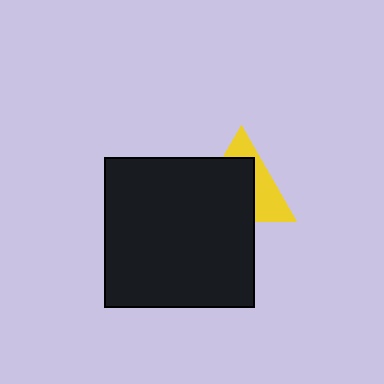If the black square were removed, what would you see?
You would see the complete yellow triangle.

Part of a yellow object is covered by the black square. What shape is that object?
It is a triangle.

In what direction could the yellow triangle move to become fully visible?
The yellow triangle could move toward the upper-right. That would shift it out from behind the black square entirely.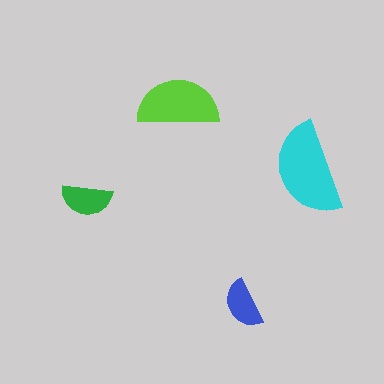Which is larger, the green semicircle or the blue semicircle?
The green one.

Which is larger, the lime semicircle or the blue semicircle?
The lime one.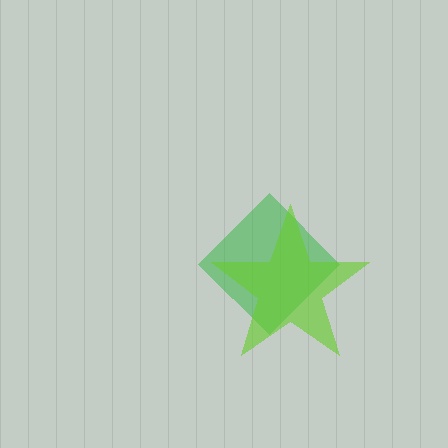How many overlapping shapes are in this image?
There are 2 overlapping shapes in the image.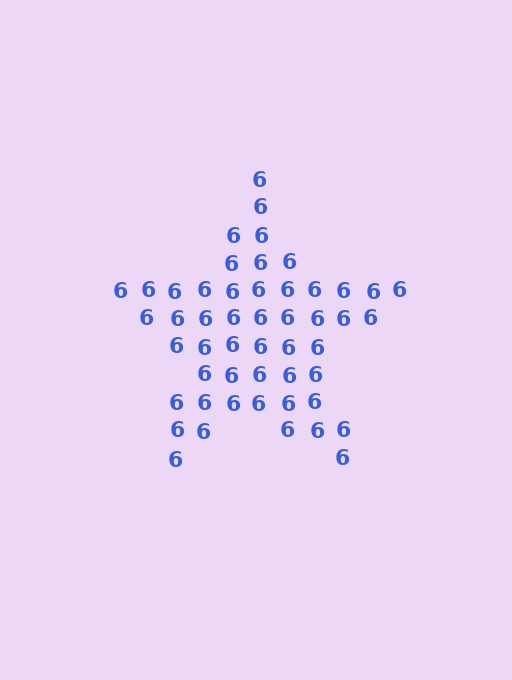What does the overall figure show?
The overall figure shows a star.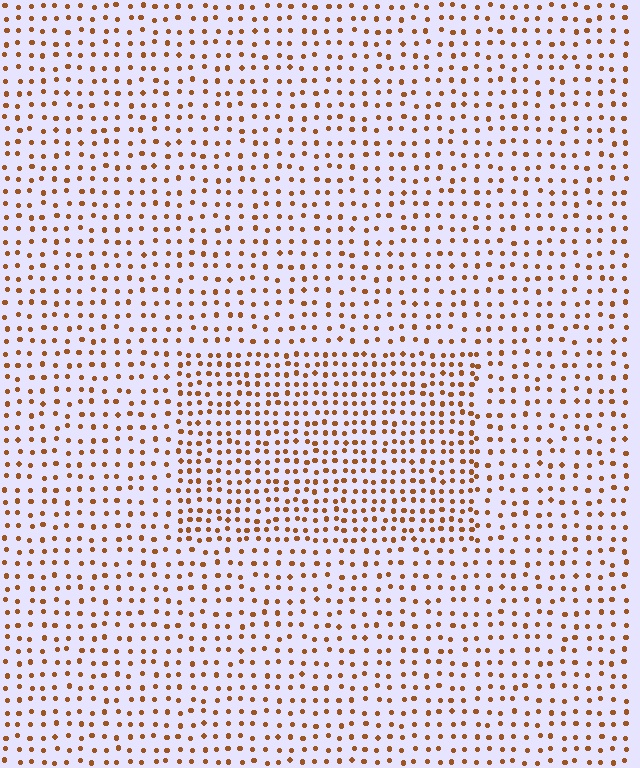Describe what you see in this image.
The image contains small brown elements arranged at two different densities. A rectangle-shaped region is visible where the elements are more densely packed than the surrounding area.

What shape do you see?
I see a rectangle.